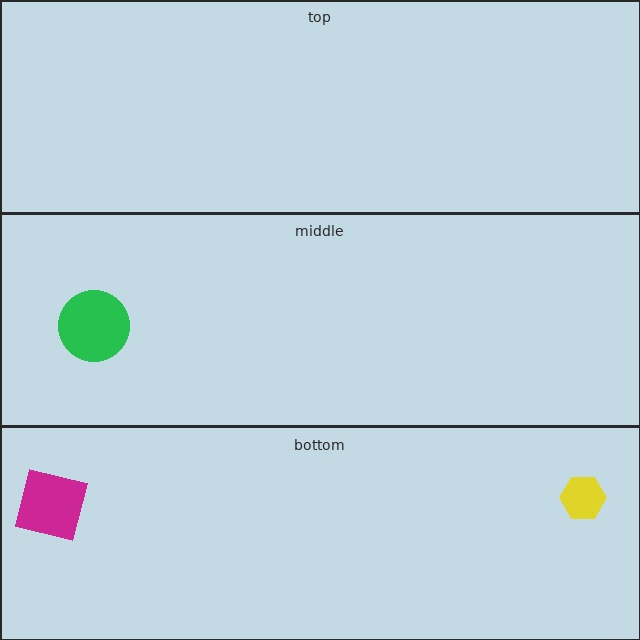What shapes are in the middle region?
The green circle.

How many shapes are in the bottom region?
2.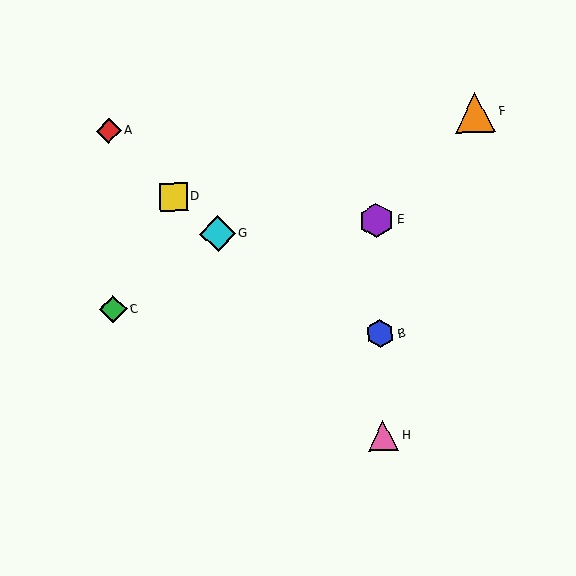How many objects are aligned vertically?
3 objects (B, E, H) are aligned vertically.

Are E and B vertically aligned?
Yes, both are at x≈377.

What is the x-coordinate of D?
Object D is at x≈174.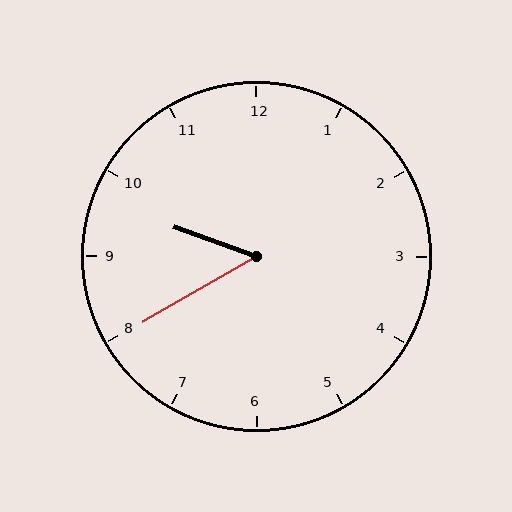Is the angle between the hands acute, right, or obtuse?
It is acute.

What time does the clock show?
9:40.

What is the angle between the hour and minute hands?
Approximately 50 degrees.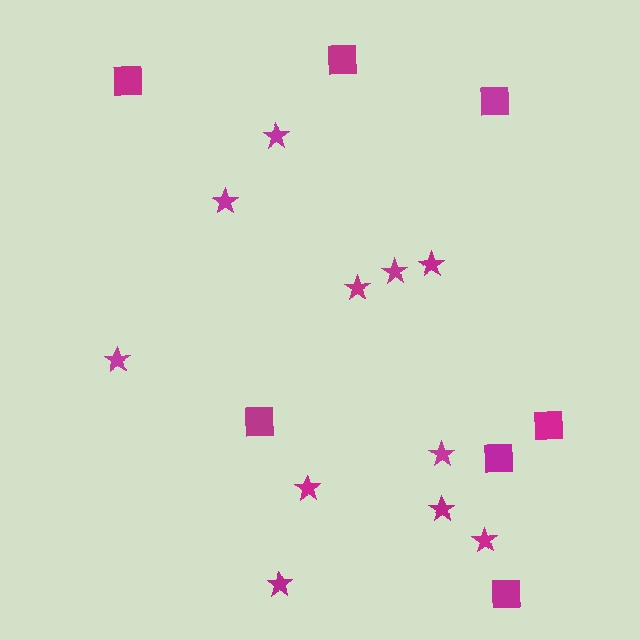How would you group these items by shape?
There are 2 groups: one group of stars (11) and one group of squares (7).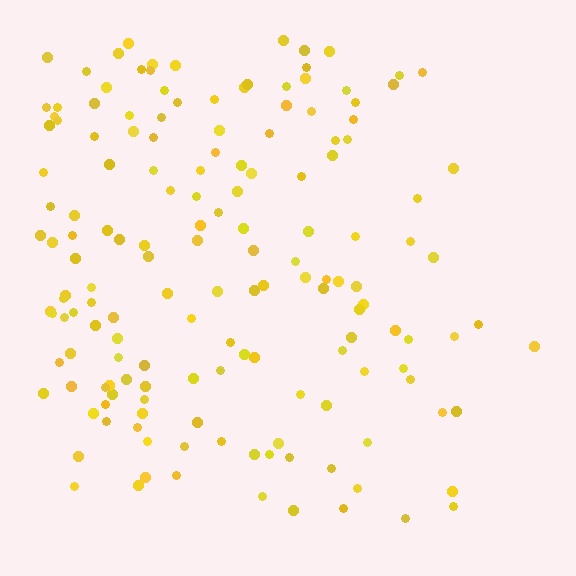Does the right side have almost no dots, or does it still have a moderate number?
Still a moderate number, just noticeably fewer than the left.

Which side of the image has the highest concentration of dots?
The left.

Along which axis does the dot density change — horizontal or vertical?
Horizontal.